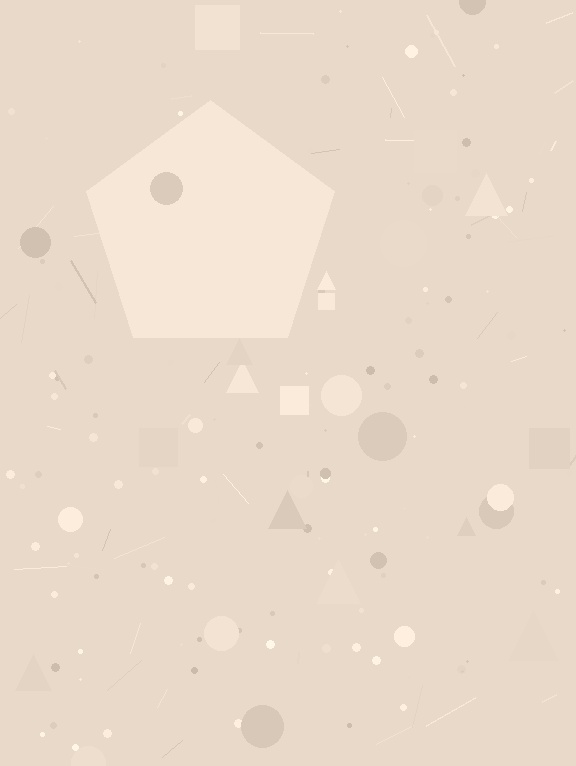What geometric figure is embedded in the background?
A pentagon is embedded in the background.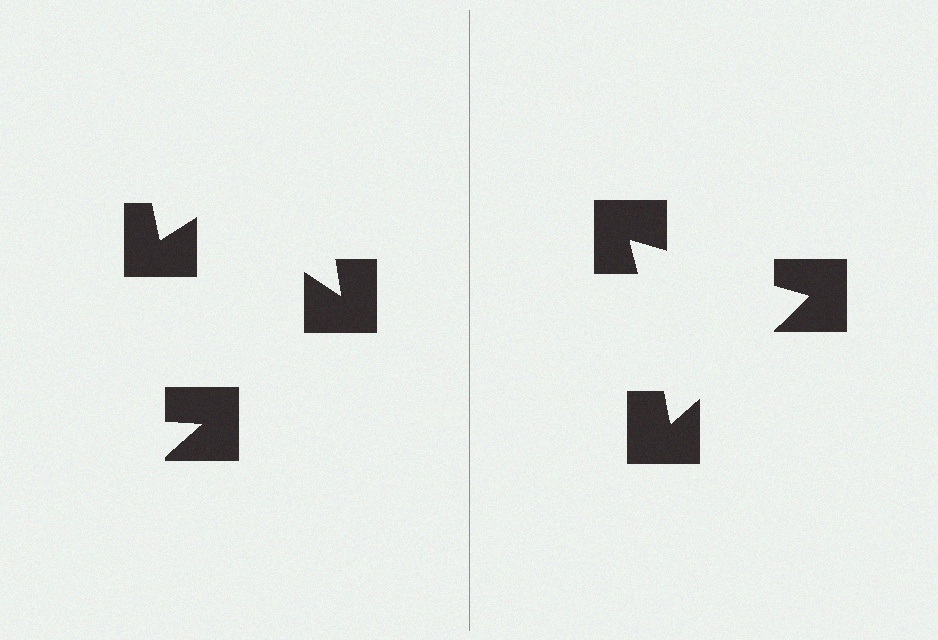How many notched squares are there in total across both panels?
6 — 3 on each side.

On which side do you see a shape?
An illusory triangle appears on the right side. On the left side the wedge cuts are rotated, so no coherent shape forms.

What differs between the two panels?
The notched squares are positioned identically on both sides; only the wedge orientations differ. On the right they align to a triangle; on the left they are misaligned.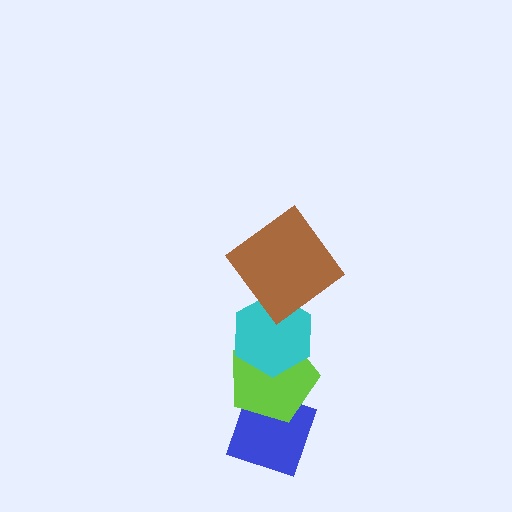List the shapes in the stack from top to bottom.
From top to bottom: the brown diamond, the cyan hexagon, the lime pentagon, the blue diamond.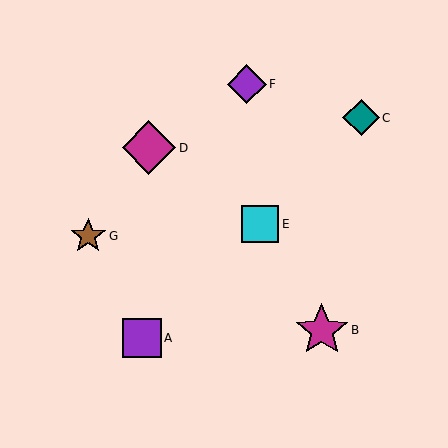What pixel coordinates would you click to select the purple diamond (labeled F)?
Click at (247, 84) to select the purple diamond F.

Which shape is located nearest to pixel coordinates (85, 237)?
The brown star (labeled G) at (88, 236) is nearest to that location.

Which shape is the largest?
The magenta star (labeled B) is the largest.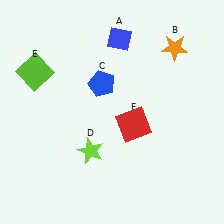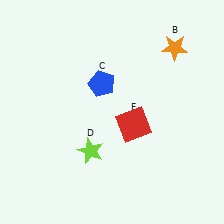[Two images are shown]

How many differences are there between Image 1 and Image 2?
There are 2 differences between the two images.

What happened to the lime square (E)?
The lime square (E) was removed in Image 2. It was in the top-left area of Image 1.